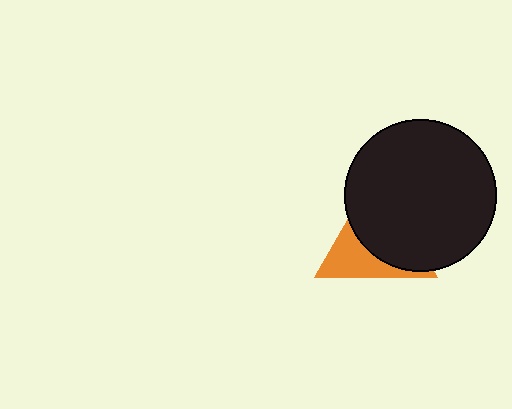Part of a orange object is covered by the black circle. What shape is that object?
It is a triangle.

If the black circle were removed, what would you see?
You would see the complete orange triangle.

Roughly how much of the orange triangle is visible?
A small part of it is visible (roughly 38%).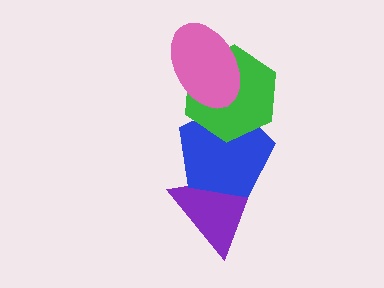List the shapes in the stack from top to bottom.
From top to bottom: the pink ellipse, the green hexagon, the blue pentagon, the purple triangle.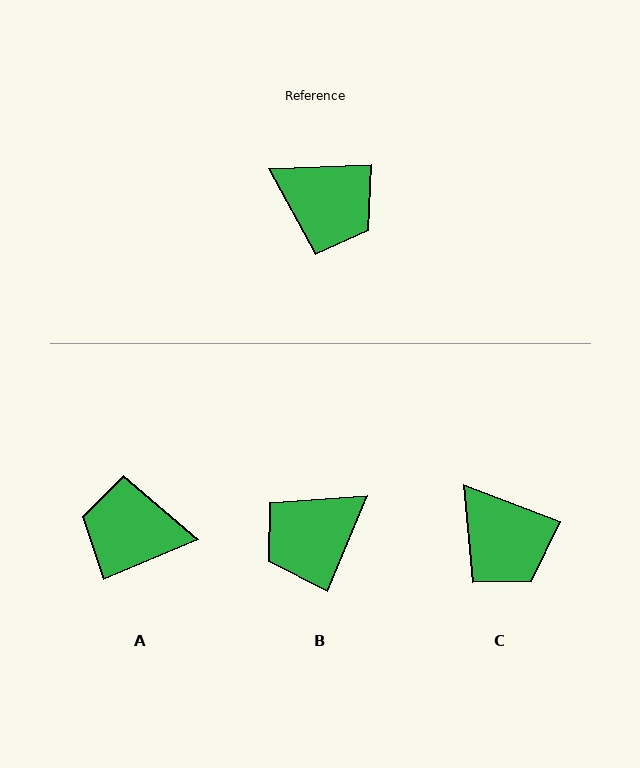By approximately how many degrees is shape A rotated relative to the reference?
Approximately 159 degrees clockwise.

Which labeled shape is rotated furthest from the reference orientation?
A, about 159 degrees away.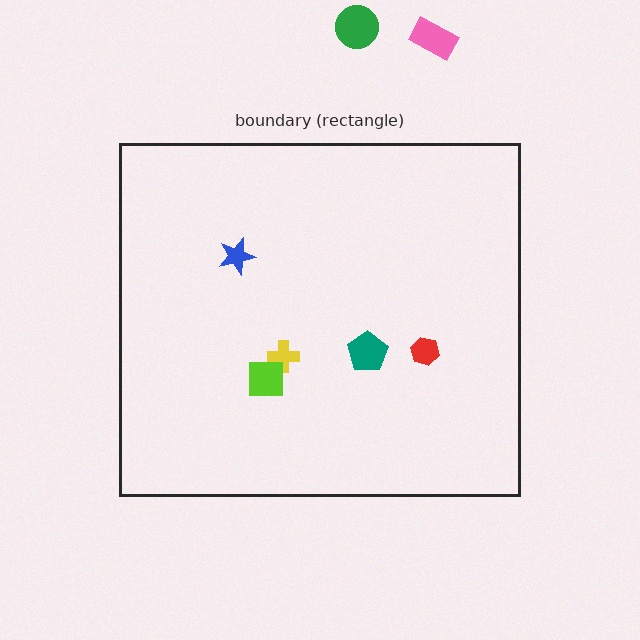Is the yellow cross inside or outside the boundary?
Inside.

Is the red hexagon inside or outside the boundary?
Inside.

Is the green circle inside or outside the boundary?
Outside.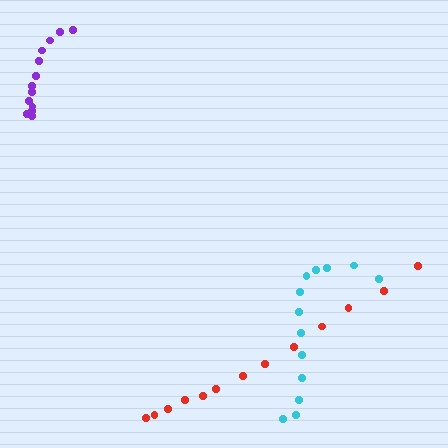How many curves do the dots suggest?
There are 3 distinct paths.